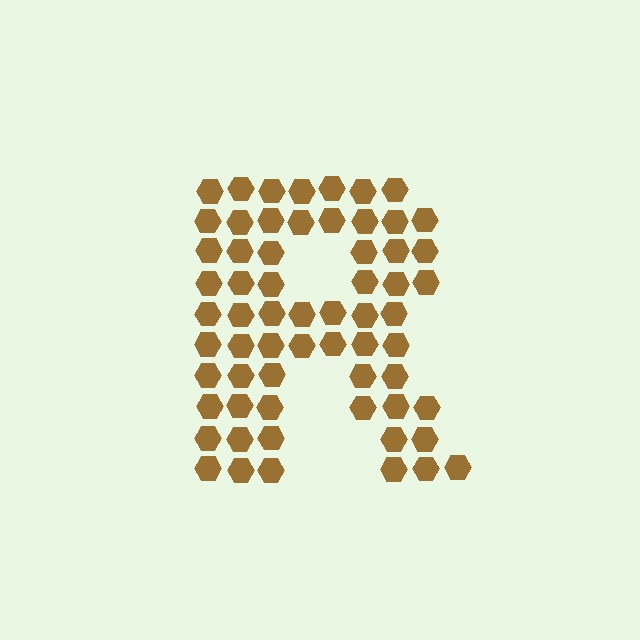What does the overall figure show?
The overall figure shows the letter R.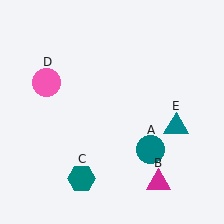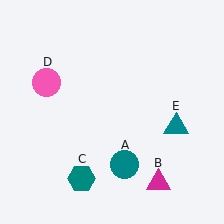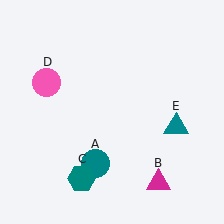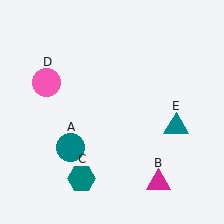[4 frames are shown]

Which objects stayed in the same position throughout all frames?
Magenta triangle (object B) and teal hexagon (object C) and pink circle (object D) and teal triangle (object E) remained stationary.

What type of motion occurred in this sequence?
The teal circle (object A) rotated clockwise around the center of the scene.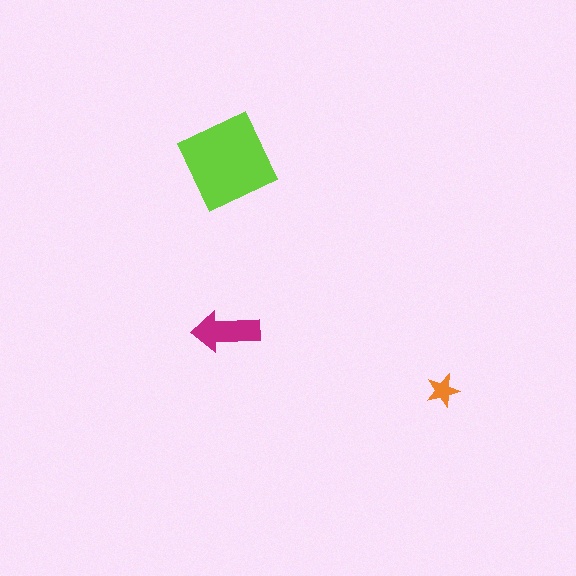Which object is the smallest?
The orange star.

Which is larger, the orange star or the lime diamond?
The lime diamond.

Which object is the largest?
The lime diamond.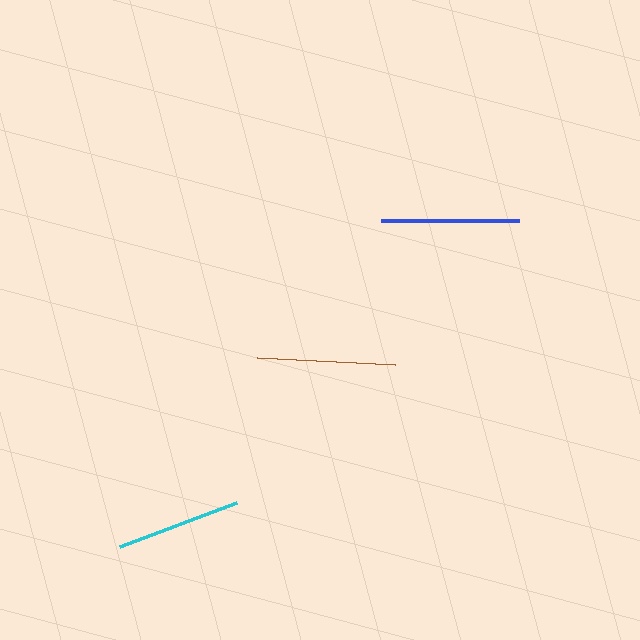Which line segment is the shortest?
The cyan line is the shortest at approximately 125 pixels.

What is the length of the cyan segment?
The cyan segment is approximately 125 pixels long.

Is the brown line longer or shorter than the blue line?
The brown line is longer than the blue line.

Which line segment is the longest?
The brown line is the longest at approximately 138 pixels.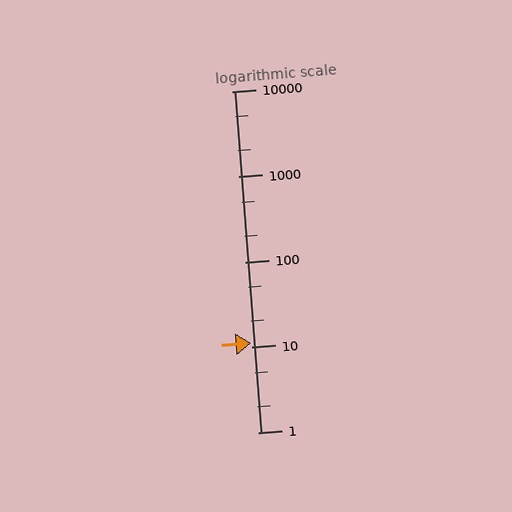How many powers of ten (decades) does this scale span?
The scale spans 4 decades, from 1 to 10000.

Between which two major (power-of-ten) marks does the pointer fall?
The pointer is between 10 and 100.